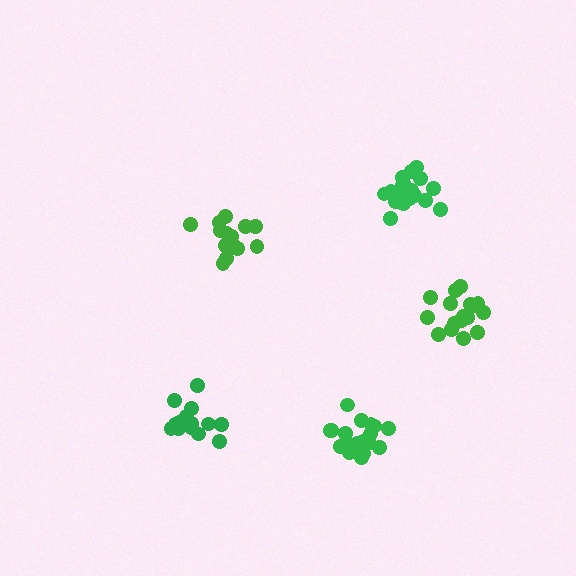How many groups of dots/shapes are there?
There are 5 groups.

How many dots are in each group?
Group 1: 20 dots, Group 2: 14 dots, Group 3: 15 dots, Group 4: 20 dots, Group 5: 18 dots (87 total).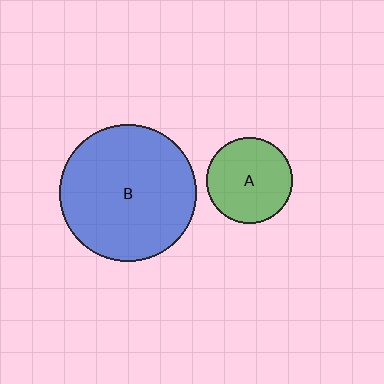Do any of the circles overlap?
No, none of the circles overlap.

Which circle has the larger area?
Circle B (blue).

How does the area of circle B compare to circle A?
Approximately 2.6 times.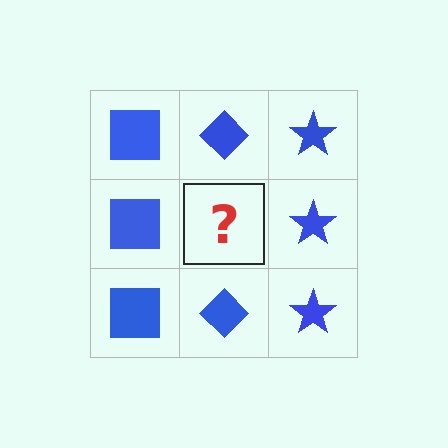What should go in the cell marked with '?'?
The missing cell should contain a blue diamond.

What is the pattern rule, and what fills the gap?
The rule is that each column has a consistent shape. The gap should be filled with a blue diamond.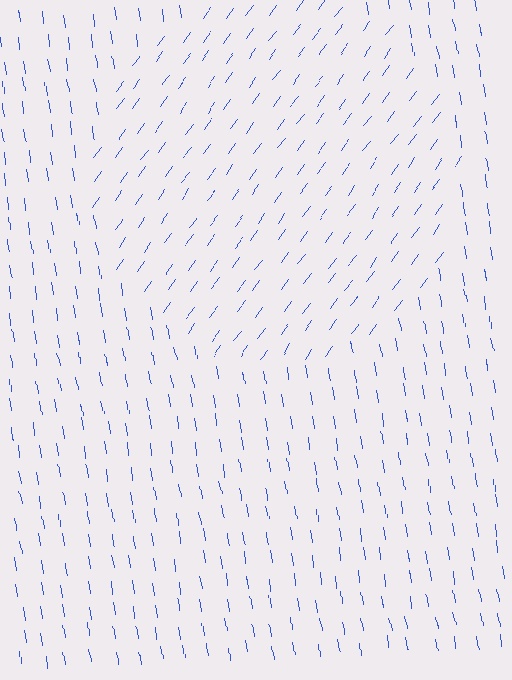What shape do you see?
I see a circle.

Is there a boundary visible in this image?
Yes, there is a texture boundary formed by a change in line orientation.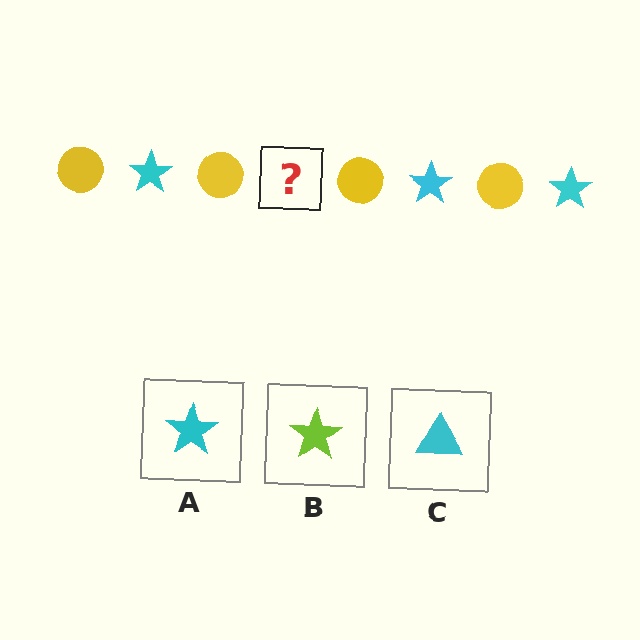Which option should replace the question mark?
Option A.